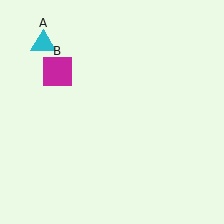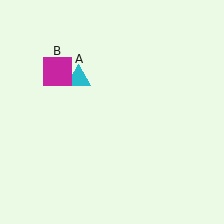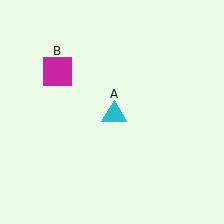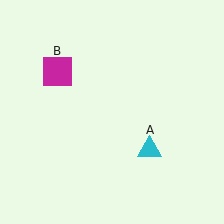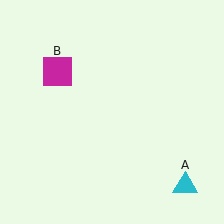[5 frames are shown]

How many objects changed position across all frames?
1 object changed position: cyan triangle (object A).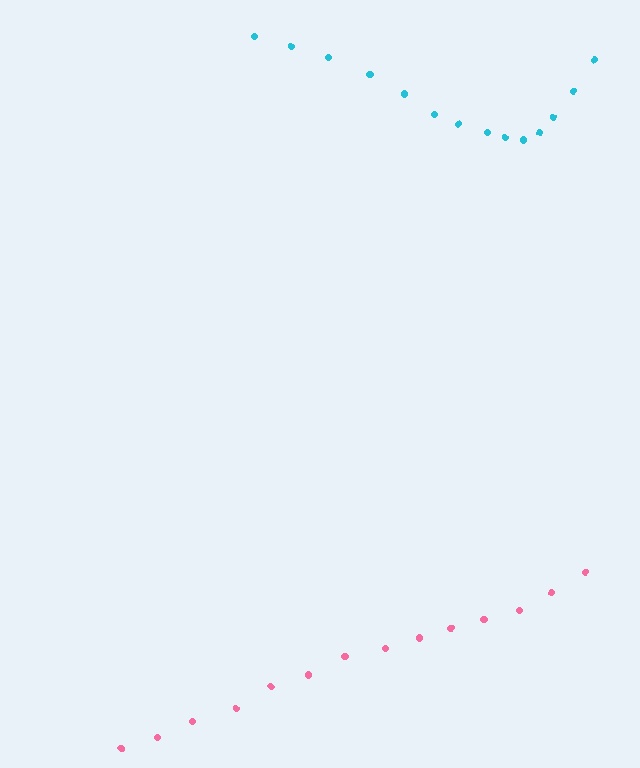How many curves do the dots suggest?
There are 2 distinct paths.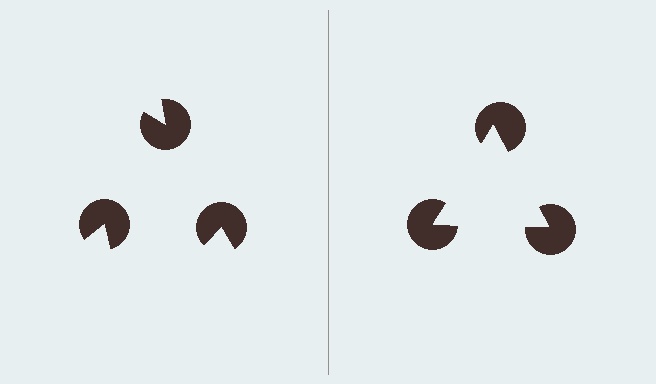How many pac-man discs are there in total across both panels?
6 — 3 on each side.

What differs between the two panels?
The pac-man discs are positioned identically on both sides; only the wedge orientations differ. On the right they align to a triangle; on the left they are misaligned.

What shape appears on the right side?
An illusory triangle.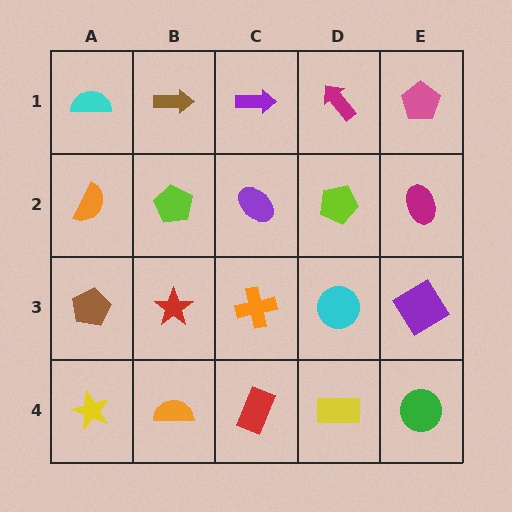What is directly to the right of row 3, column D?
A purple diamond.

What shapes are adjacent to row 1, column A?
An orange semicircle (row 2, column A), a brown arrow (row 1, column B).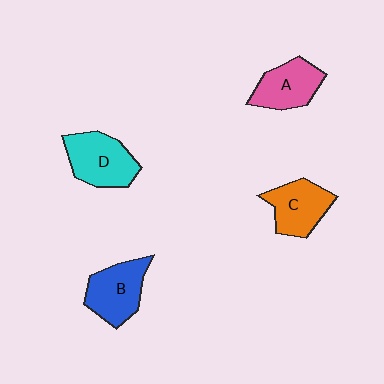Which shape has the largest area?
Shape D (cyan).